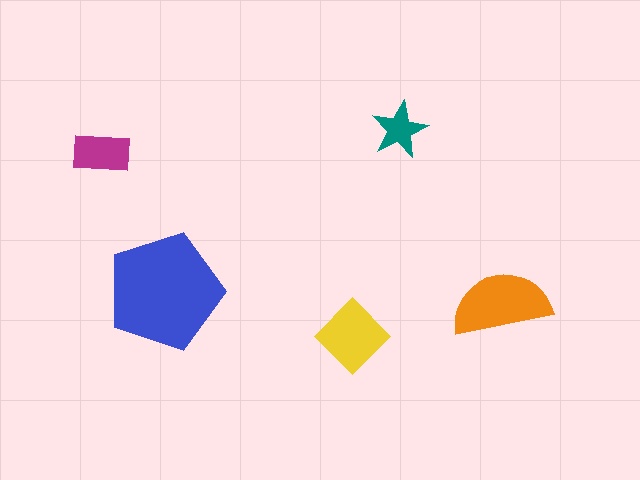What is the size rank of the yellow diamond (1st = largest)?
3rd.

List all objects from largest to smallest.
The blue pentagon, the orange semicircle, the yellow diamond, the magenta rectangle, the teal star.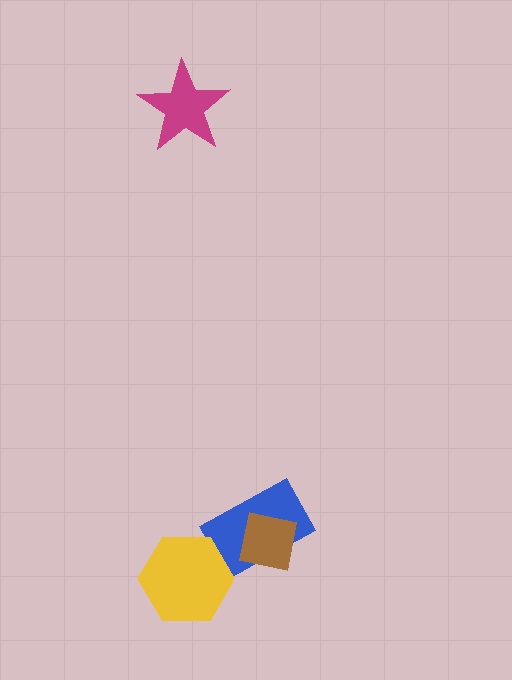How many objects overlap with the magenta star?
0 objects overlap with the magenta star.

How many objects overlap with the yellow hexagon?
1 object overlaps with the yellow hexagon.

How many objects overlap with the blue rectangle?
2 objects overlap with the blue rectangle.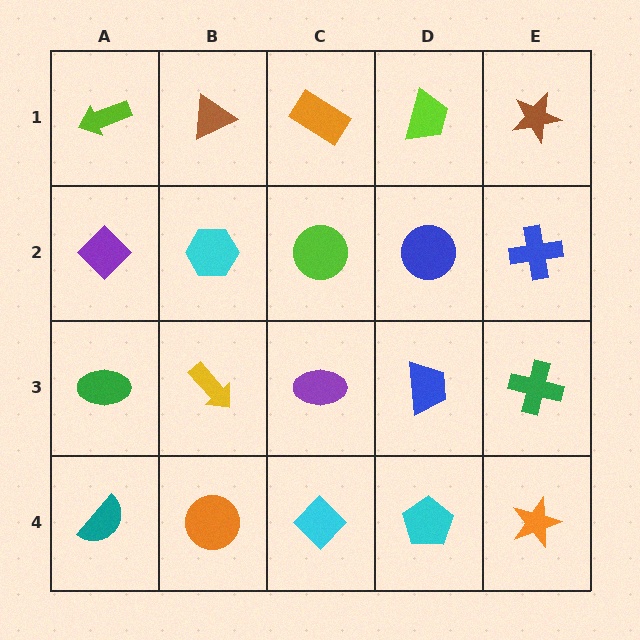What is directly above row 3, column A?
A purple diamond.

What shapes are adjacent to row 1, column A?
A purple diamond (row 2, column A), a brown triangle (row 1, column B).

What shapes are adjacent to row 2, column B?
A brown triangle (row 1, column B), a yellow arrow (row 3, column B), a purple diamond (row 2, column A), a lime circle (row 2, column C).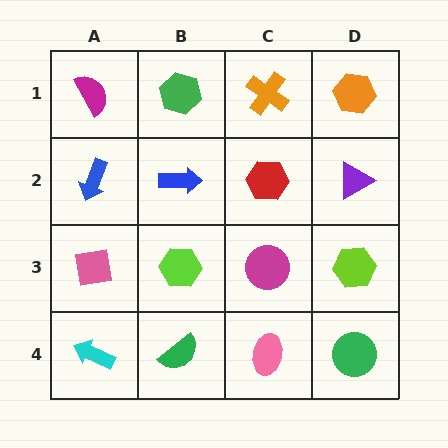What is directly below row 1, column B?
A blue arrow.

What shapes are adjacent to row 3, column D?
A purple triangle (row 2, column D), a green circle (row 4, column D), a magenta circle (row 3, column C).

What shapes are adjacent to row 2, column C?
An orange cross (row 1, column C), a magenta circle (row 3, column C), a blue arrow (row 2, column B), a purple triangle (row 2, column D).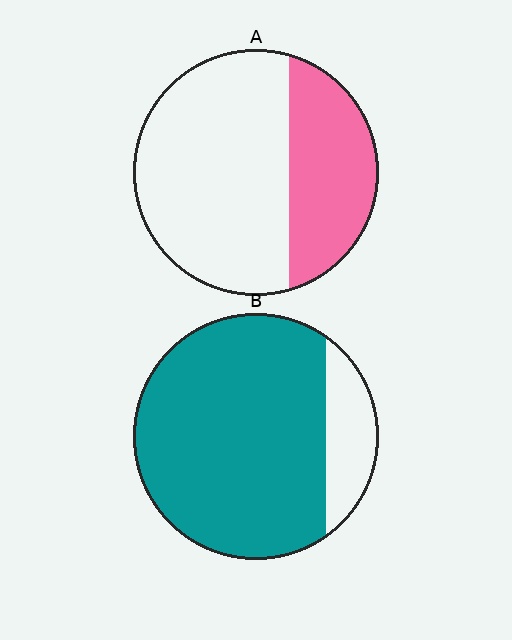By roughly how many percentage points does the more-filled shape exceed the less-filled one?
By roughly 50 percentage points (B over A).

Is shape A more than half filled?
No.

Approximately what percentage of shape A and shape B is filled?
A is approximately 35% and B is approximately 85%.